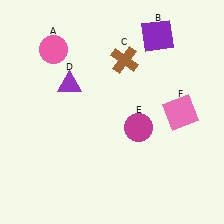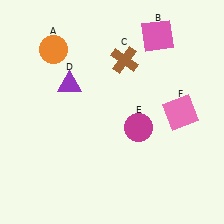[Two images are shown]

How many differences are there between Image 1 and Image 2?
There are 2 differences between the two images.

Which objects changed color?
A changed from pink to orange. B changed from purple to pink.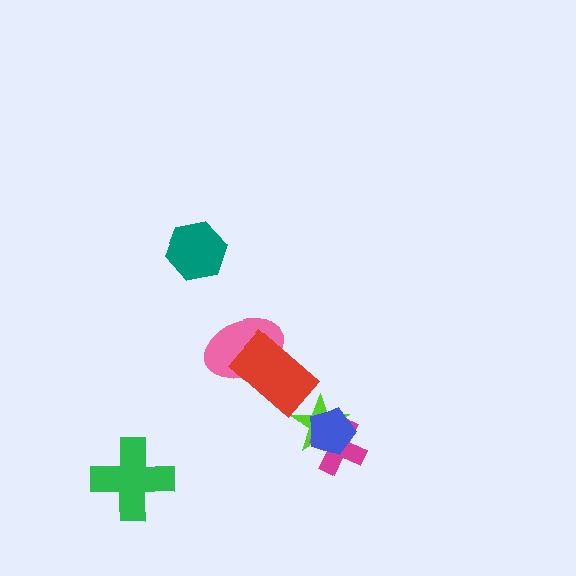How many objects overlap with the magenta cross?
2 objects overlap with the magenta cross.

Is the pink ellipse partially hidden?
Yes, it is partially covered by another shape.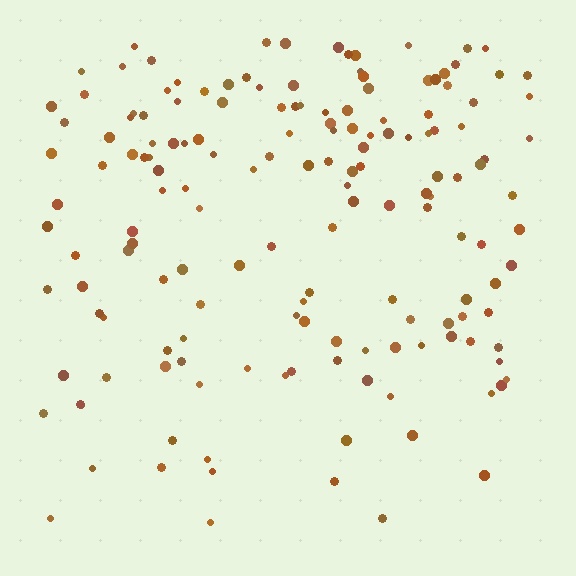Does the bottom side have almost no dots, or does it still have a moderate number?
Still a moderate number, just noticeably fewer than the top.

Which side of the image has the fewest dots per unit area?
The bottom.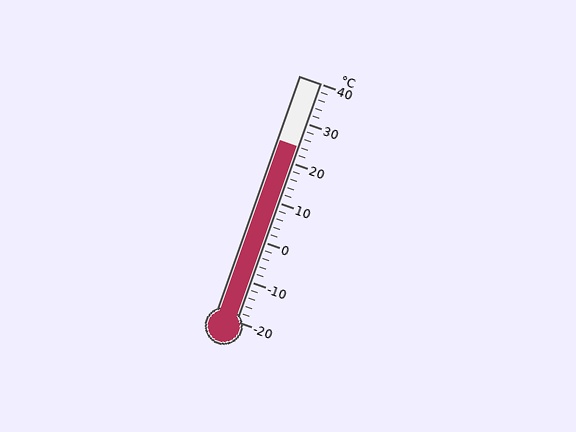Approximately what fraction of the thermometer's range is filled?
The thermometer is filled to approximately 75% of its range.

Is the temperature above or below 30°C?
The temperature is below 30°C.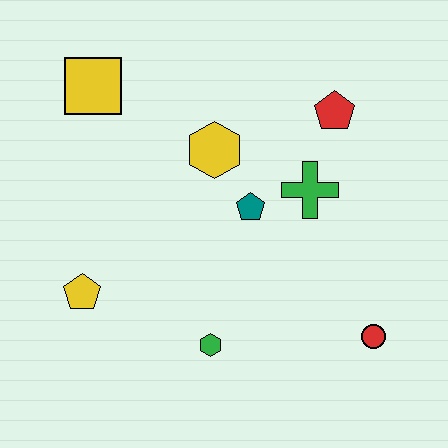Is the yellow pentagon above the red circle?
Yes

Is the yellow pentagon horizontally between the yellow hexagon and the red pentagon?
No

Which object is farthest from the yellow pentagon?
The red pentagon is farthest from the yellow pentagon.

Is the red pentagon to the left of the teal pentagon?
No